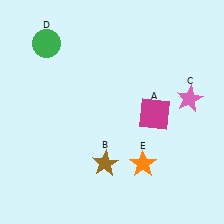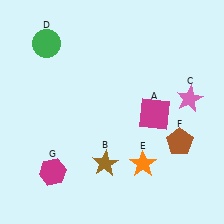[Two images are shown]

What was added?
A brown pentagon (F), a magenta hexagon (G) were added in Image 2.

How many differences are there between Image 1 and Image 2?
There are 2 differences between the two images.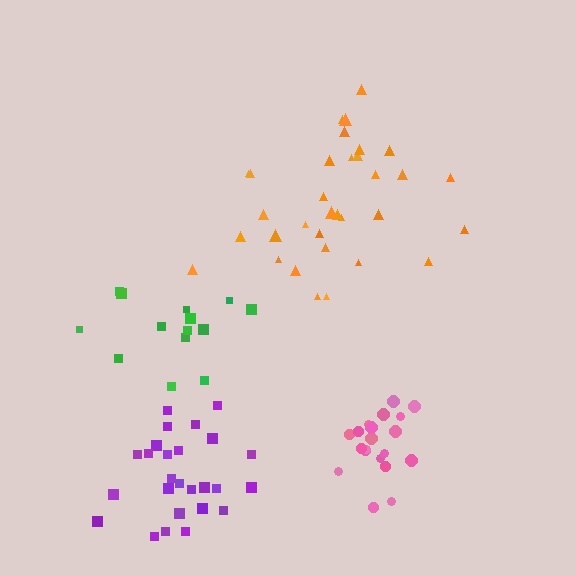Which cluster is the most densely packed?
Pink.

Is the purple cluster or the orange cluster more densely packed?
Purple.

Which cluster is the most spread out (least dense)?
Green.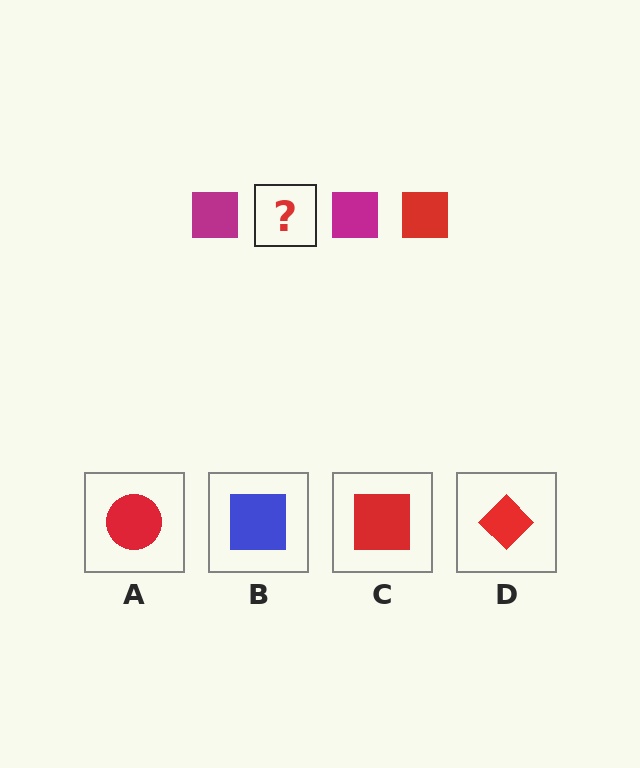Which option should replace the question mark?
Option C.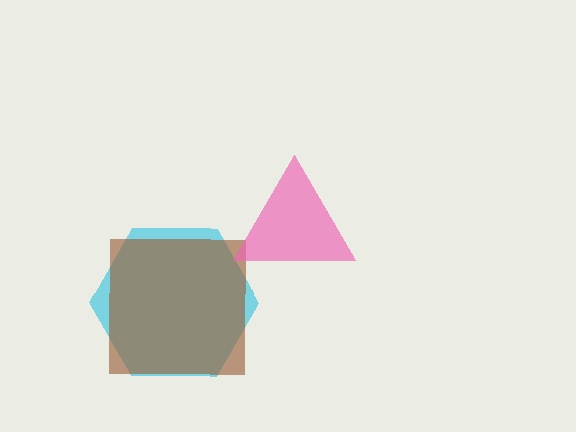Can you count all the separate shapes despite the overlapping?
Yes, there are 3 separate shapes.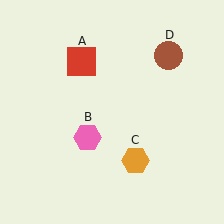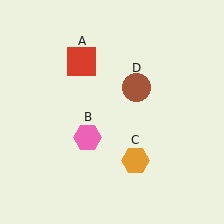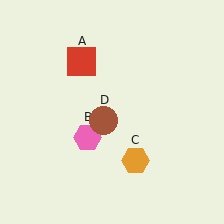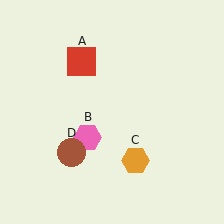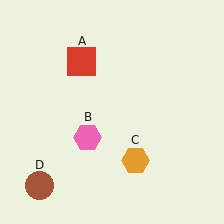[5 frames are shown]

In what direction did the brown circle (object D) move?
The brown circle (object D) moved down and to the left.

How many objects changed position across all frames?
1 object changed position: brown circle (object D).